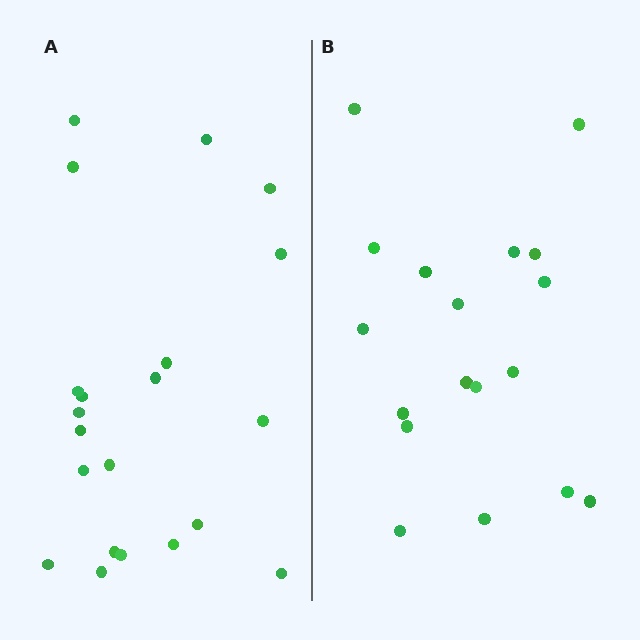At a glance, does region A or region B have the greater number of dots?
Region A (the left region) has more dots.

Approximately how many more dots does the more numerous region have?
Region A has just a few more — roughly 2 or 3 more dots than region B.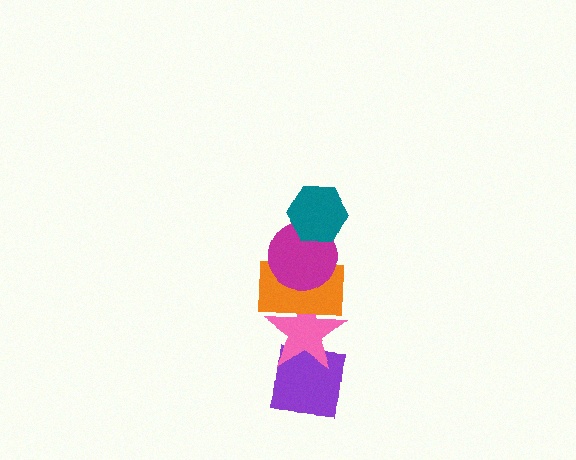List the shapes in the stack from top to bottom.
From top to bottom: the teal hexagon, the magenta circle, the orange rectangle, the pink star, the purple square.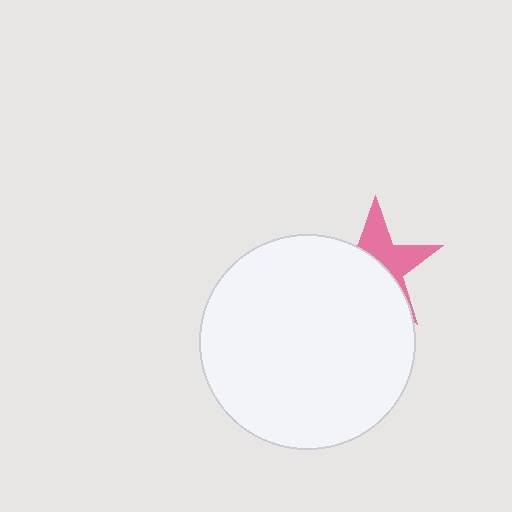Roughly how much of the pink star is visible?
A small part of it is visible (roughly 42%).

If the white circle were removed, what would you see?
You would see the complete pink star.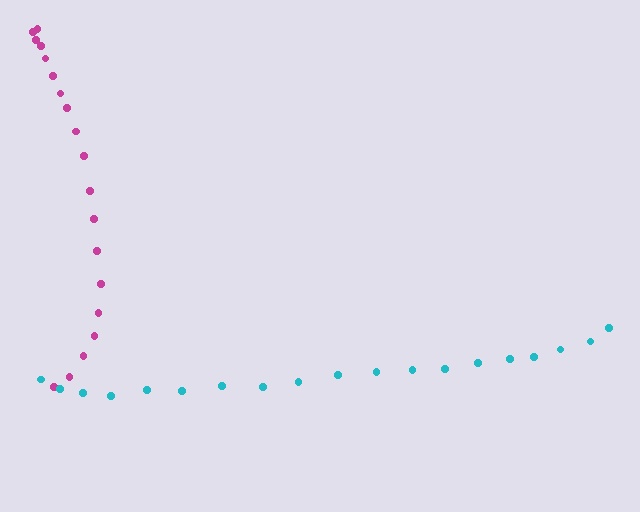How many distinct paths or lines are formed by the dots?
There are 2 distinct paths.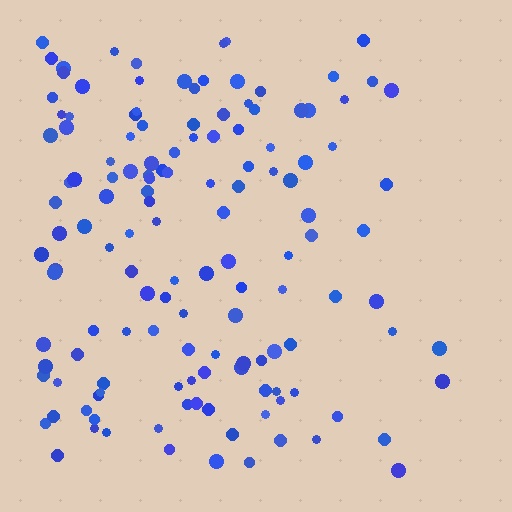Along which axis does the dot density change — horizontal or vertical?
Horizontal.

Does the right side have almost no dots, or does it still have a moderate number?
Still a moderate number, just noticeably fewer than the left.